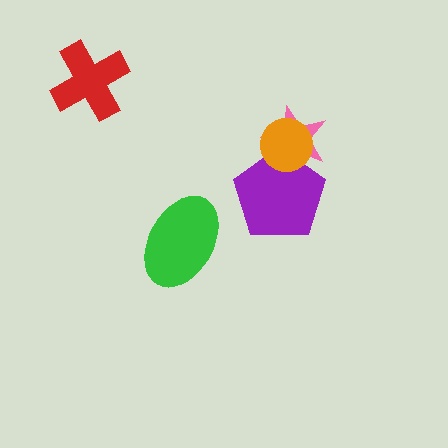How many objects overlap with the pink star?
2 objects overlap with the pink star.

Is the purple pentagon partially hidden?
Yes, it is partially covered by another shape.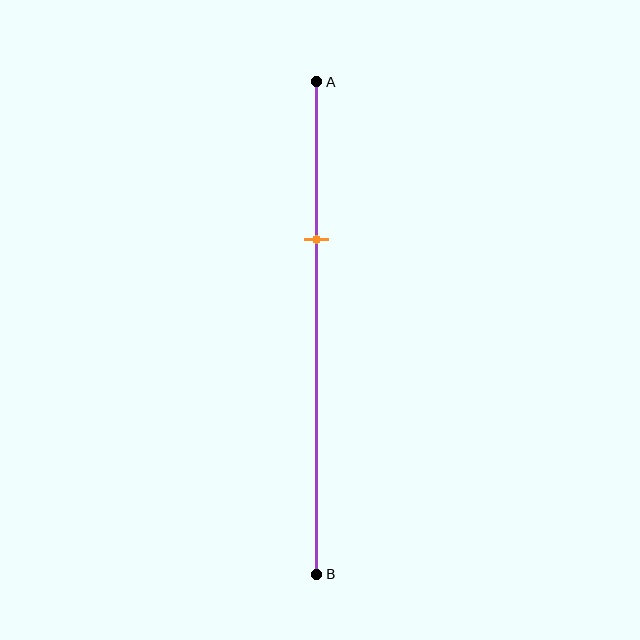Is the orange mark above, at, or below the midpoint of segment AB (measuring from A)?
The orange mark is above the midpoint of segment AB.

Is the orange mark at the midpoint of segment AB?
No, the mark is at about 30% from A, not at the 50% midpoint.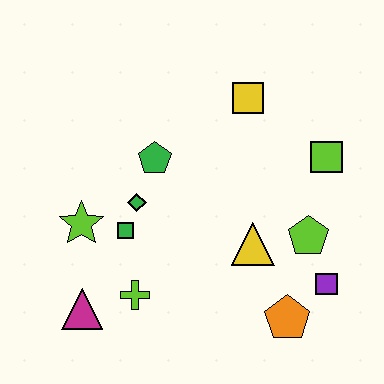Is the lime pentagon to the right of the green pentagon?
Yes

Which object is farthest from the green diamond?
The purple square is farthest from the green diamond.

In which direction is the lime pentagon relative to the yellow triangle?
The lime pentagon is to the right of the yellow triangle.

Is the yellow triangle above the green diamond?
No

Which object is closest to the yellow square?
The lime square is closest to the yellow square.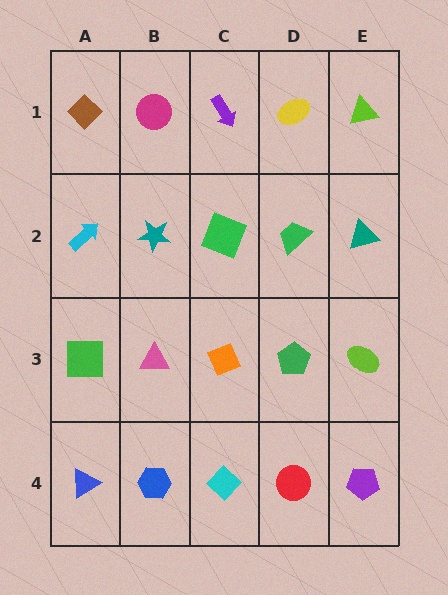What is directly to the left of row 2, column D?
A green square.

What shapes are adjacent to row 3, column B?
A teal star (row 2, column B), a blue hexagon (row 4, column B), a green square (row 3, column A), an orange diamond (row 3, column C).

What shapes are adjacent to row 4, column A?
A green square (row 3, column A), a blue hexagon (row 4, column B).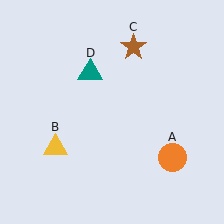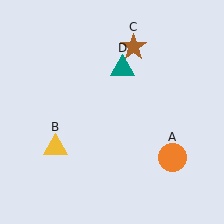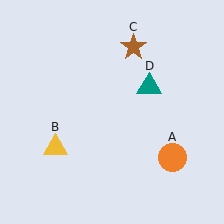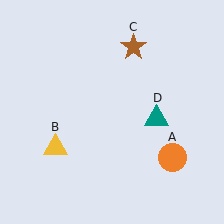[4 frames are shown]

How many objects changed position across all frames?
1 object changed position: teal triangle (object D).